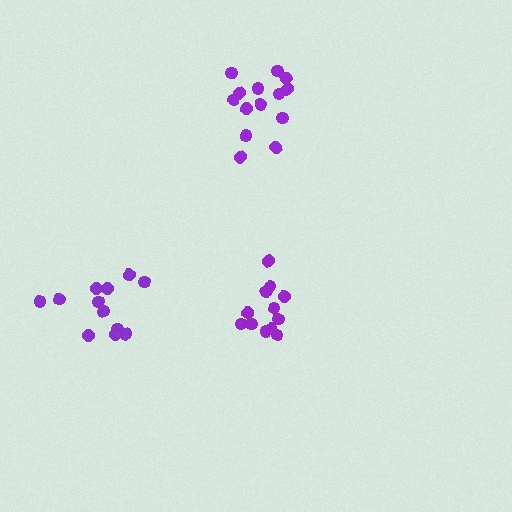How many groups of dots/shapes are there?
There are 3 groups.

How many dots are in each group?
Group 1: 14 dots, Group 2: 12 dots, Group 3: 12 dots (38 total).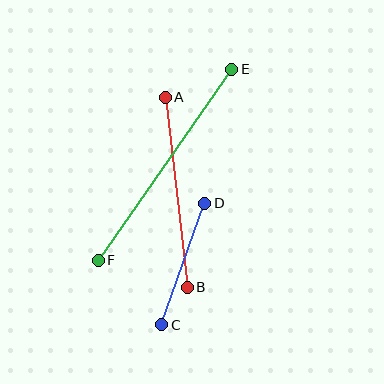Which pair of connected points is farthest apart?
Points E and F are farthest apart.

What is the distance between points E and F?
The distance is approximately 233 pixels.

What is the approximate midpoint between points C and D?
The midpoint is at approximately (183, 264) pixels.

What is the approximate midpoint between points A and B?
The midpoint is at approximately (176, 192) pixels.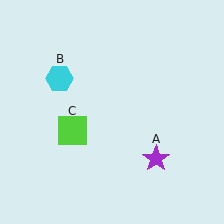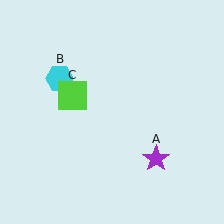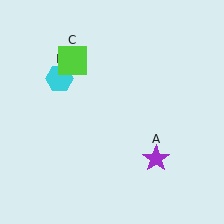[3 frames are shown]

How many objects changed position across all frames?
1 object changed position: lime square (object C).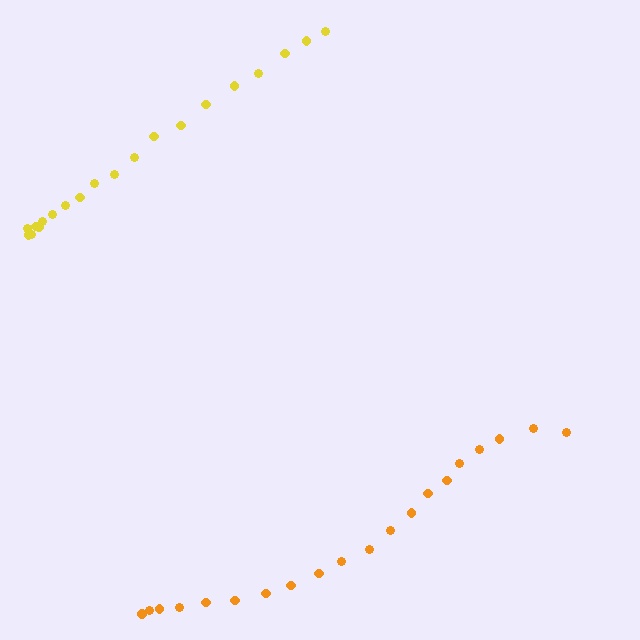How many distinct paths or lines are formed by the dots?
There are 2 distinct paths.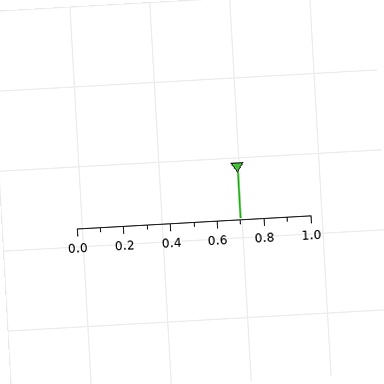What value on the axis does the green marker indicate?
The marker indicates approximately 0.7.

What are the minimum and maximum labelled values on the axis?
The axis runs from 0.0 to 1.0.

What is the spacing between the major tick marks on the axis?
The major ticks are spaced 0.2 apart.